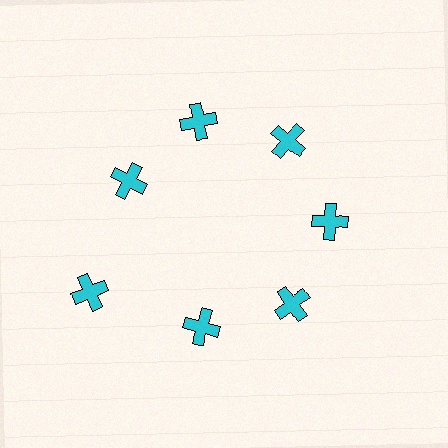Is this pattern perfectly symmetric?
No. The 7 cyan crosses are arranged in a ring, but one element near the 8 o'clock position is pushed outward from the center, breaking the 7-fold rotational symmetry.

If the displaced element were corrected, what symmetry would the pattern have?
It would have 7-fold rotational symmetry — the pattern would map onto itself every 51 degrees.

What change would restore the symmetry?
The symmetry would be restored by moving it inward, back onto the ring so that all 7 crosses sit at equal angles and equal distance from the center.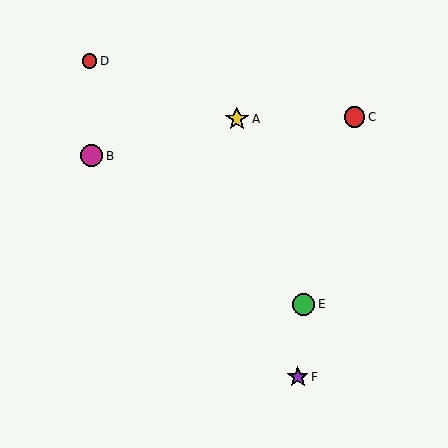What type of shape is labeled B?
Shape B is a magenta circle.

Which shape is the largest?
The yellow star (labeled A) is the largest.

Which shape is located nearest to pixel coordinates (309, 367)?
The purple star (labeled F) at (298, 377) is nearest to that location.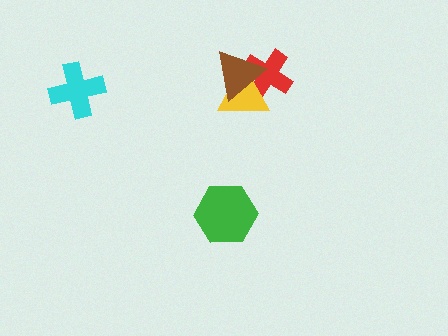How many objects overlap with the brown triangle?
2 objects overlap with the brown triangle.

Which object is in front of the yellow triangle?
The brown triangle is in front of the yellow triangle.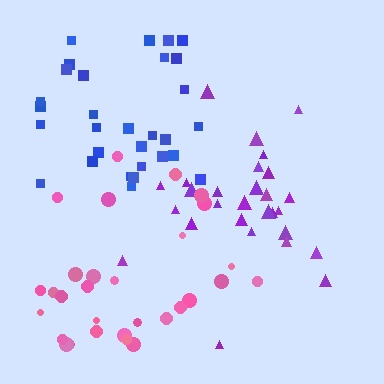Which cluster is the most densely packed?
Purple.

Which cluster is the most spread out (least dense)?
Pink.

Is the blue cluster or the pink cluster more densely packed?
Blue.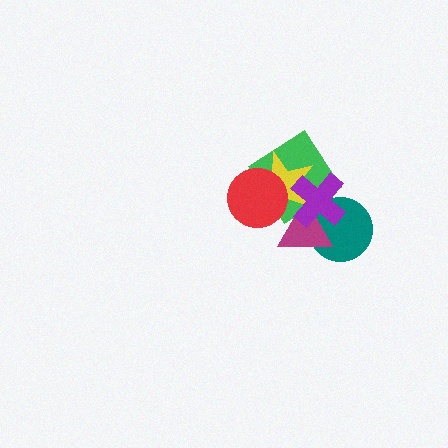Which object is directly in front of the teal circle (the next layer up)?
The magenta triangle is directly in front of the teal circle.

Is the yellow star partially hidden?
Yes, it is partially covered by another shape.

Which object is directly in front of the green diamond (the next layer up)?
The yellow star is directly in front of the green diamond.